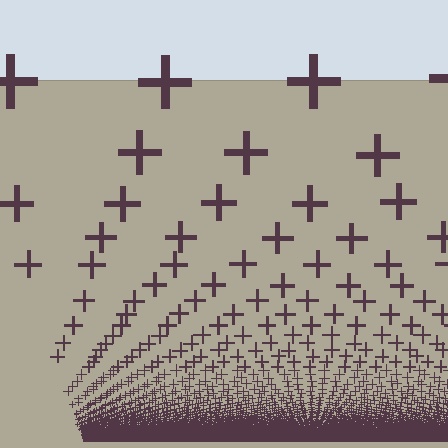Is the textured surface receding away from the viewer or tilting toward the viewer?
The surface appears to tilt toward the viewer. Texture elements get larger and sparser toward the top.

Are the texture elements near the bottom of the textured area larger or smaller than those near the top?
Smaller. The gradient is inverted — elements near the bottom are smaller and denser.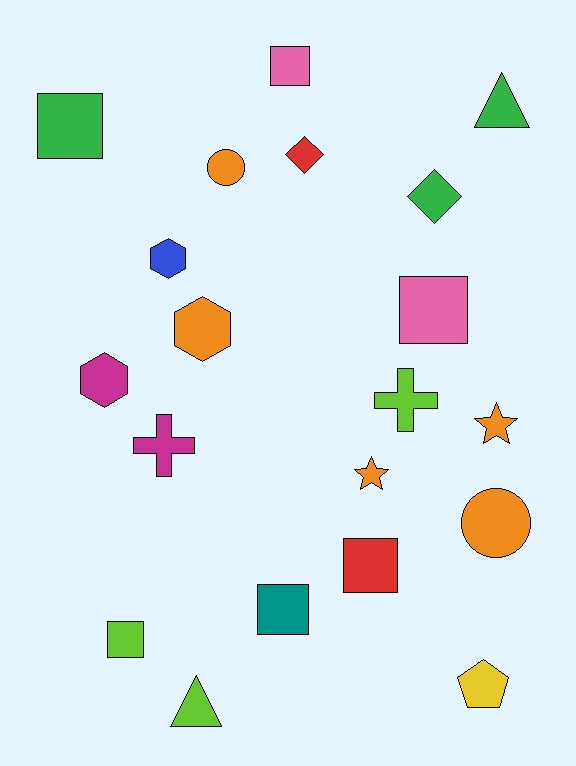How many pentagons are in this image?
There is 1 pentagon.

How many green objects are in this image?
There are 3 green objects.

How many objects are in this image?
There are 20 objects.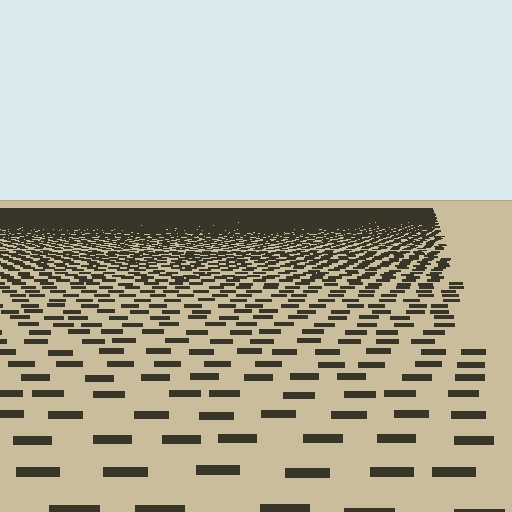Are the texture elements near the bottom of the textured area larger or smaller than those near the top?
Larger. Near the bottom, elements are closer to the viewer and appear at a bigger on-screen size.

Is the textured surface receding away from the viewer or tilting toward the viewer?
The surface is receding away from the viewer. Texture elements get smaller and denser toward the top.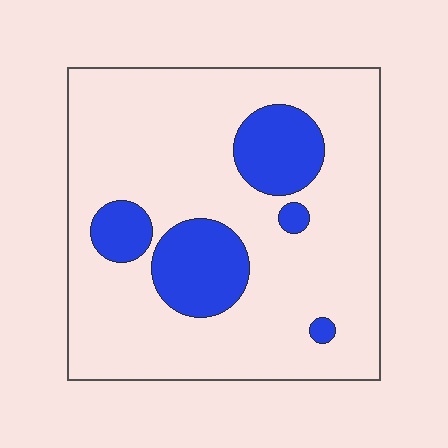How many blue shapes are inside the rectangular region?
5.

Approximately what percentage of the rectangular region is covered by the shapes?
Approximately 20%.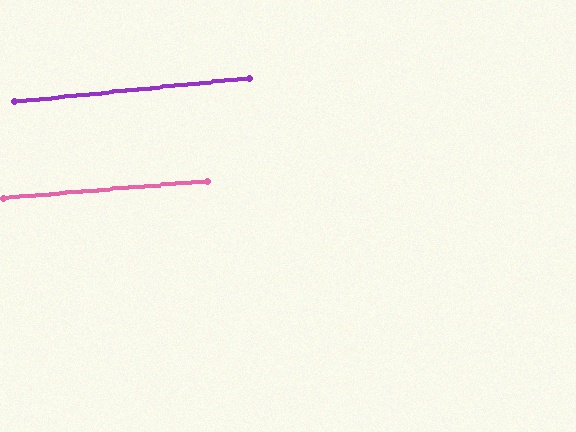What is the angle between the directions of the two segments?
Approximately 1 degree.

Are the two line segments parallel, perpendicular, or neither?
Parallel — their directions differ by only 1.0°.